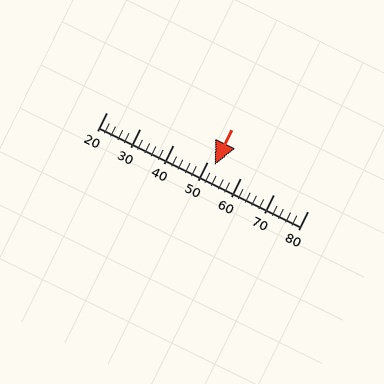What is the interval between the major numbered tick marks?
The major tick marks are spaced 10 units apart.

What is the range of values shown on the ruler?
The ruler shows values from 20 to 80.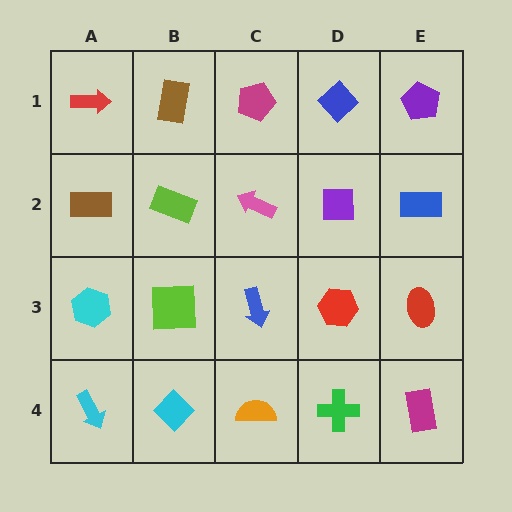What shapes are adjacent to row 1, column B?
A lime rectangle (row 2, column B), a red arrow (row 1, column A), a magenta pentagon (row 1, column C).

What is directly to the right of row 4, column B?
An orange semicircle.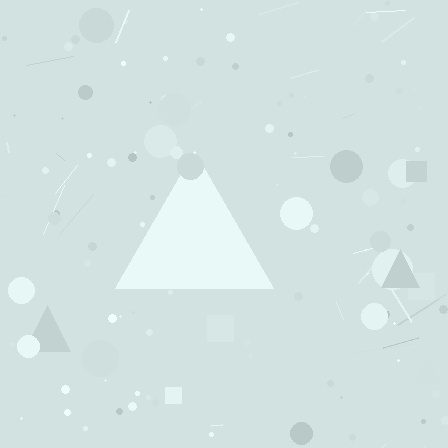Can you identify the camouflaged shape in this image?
The camouflaged shape is a triangle.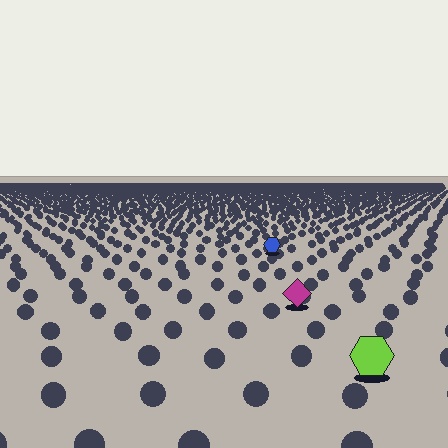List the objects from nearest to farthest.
From nearest to farthest: the lime hexagon, the magenta diamond, the blue hexagon.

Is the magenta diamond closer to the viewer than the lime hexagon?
No. The lime hexagon is closer — you can tell from the texture gradient: the ground texture is coarser near it.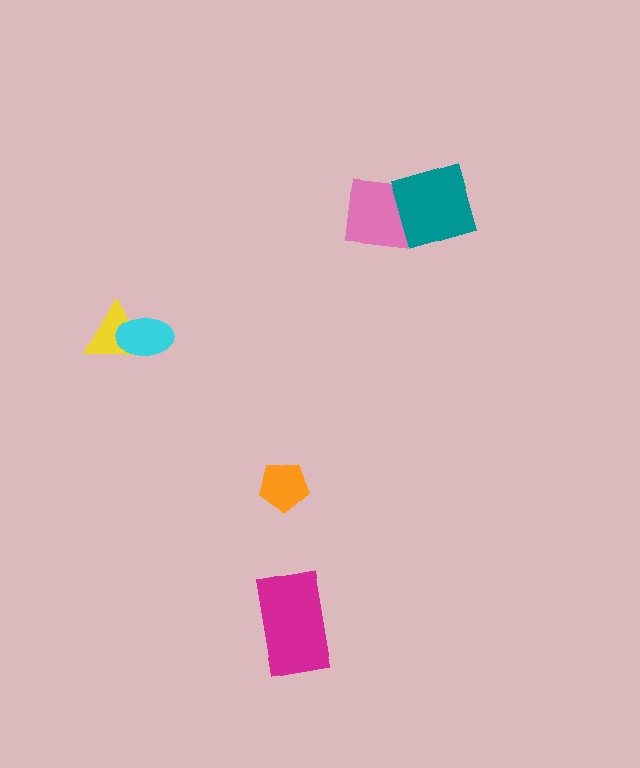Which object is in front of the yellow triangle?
The cyan ellipse is in front of the yellow triangle.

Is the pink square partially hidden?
Yes, it is partially covered by another shape.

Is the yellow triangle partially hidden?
Yes, it is partially covered by another shape.